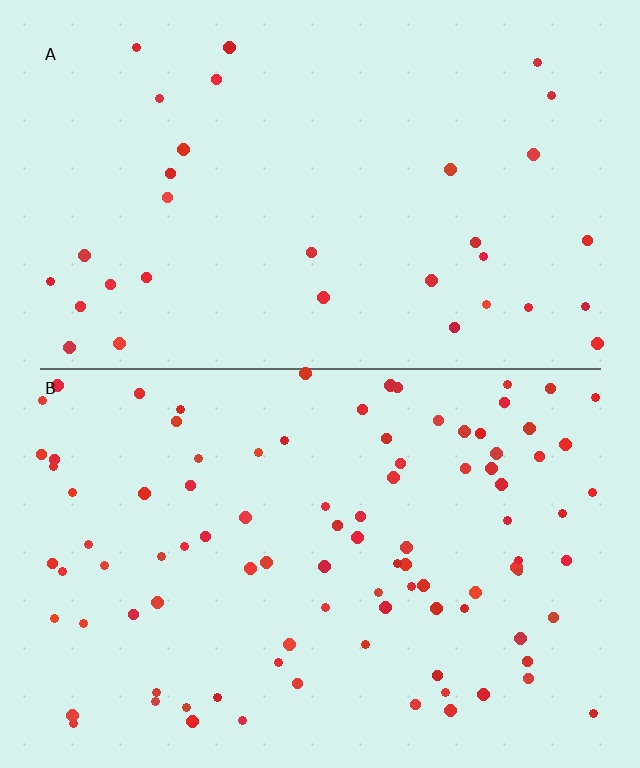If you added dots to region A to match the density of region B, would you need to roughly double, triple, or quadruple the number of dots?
Approximately triple.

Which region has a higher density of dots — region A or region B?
B (the bottom).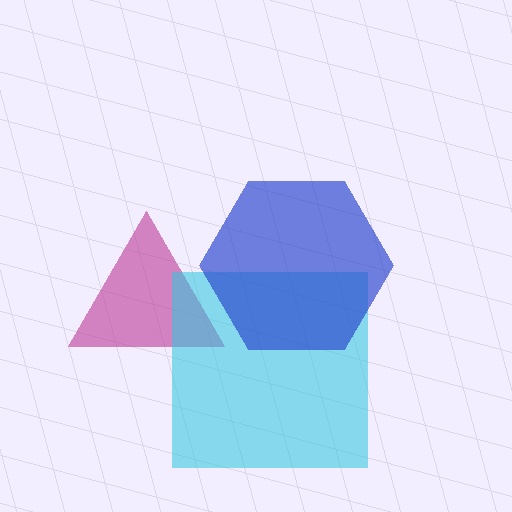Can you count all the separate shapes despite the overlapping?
Yes, there are 3 separate shapes.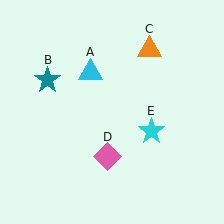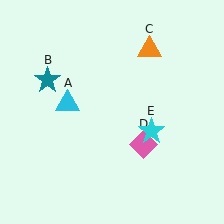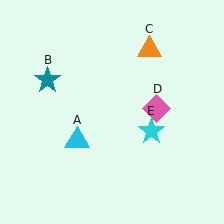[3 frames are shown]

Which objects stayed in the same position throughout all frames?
Teal star (object B) and orange triangle (object C) and cyan star (object E) remained stationary.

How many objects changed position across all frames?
2 objects changed position: cyan triangle (object A), pink diamond (object D).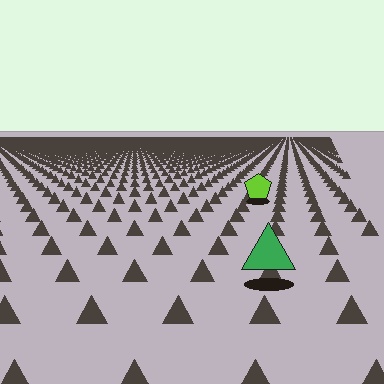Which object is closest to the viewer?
The green triangle is closest. The texture marks near it are larger and more spread out.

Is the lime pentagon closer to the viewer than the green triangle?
No. The green triangle is closer — you can tell from the texture gradient: the ground texture is coarser near it.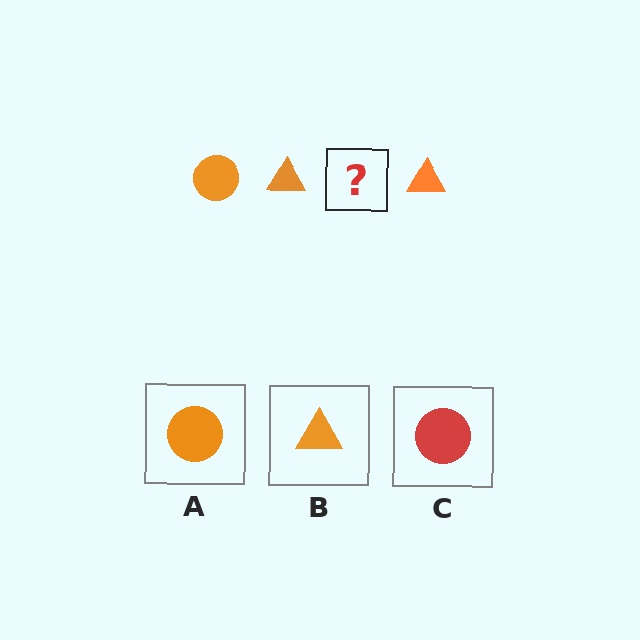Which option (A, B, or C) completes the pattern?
A.